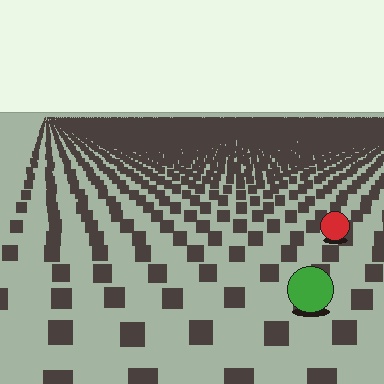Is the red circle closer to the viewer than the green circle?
No. The green circle is closer — you can tell from the texture gradient: the ground texture is coarser near it.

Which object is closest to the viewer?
The green circle is closest. The texture marks near it are larger and more spread out.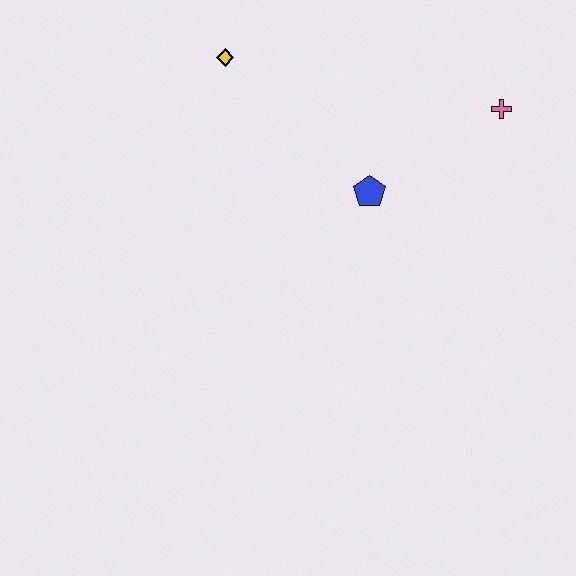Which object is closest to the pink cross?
The blue pentagon is closest to the pink cross.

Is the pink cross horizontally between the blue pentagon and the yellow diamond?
No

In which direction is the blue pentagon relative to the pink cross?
The blue pentagon is to the left of the pink cross.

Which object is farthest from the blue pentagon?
The yellow diamond is farthest from the blue pentagon.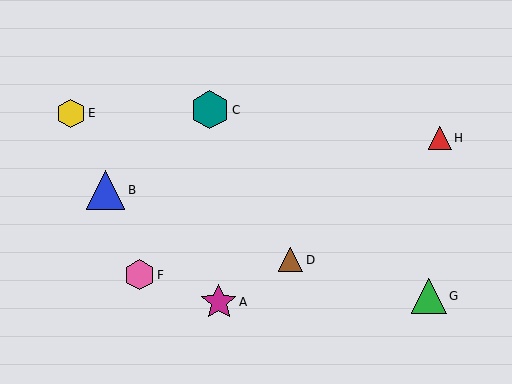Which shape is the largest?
The teal hexagon (labeled C) is the largest.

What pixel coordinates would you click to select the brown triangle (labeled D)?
Click at (291, 260) to select the brown triangle D.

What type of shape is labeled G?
Shape G is a green triangle.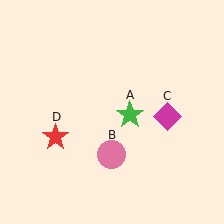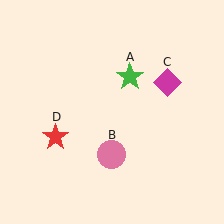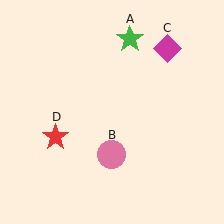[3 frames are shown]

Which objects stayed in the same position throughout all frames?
Pink circle (object B) and red star (object D) remained stationary.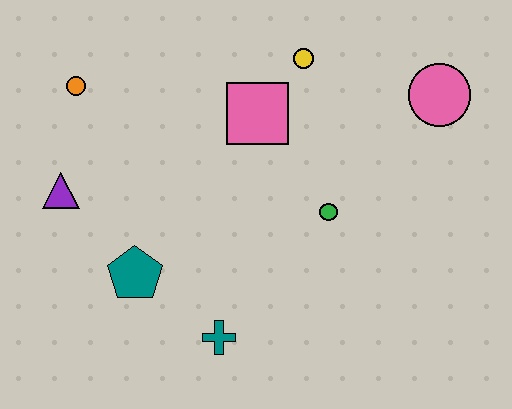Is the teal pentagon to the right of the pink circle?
No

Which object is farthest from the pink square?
The teal cross is farthest from the pink square.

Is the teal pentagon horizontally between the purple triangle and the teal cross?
Yes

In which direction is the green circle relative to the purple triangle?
The green circle is to the right of the purple triangle.